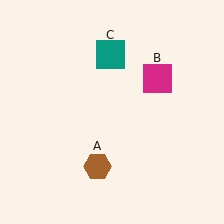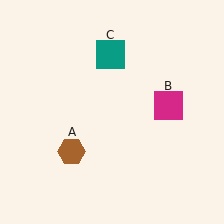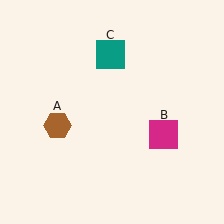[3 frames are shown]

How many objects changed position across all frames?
2 objects changed position: brown hexagon (object A), magenta square (object B).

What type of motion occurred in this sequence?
The brown hexagon (object A), magenta square (object B) rotated clockwise around the center of the scene.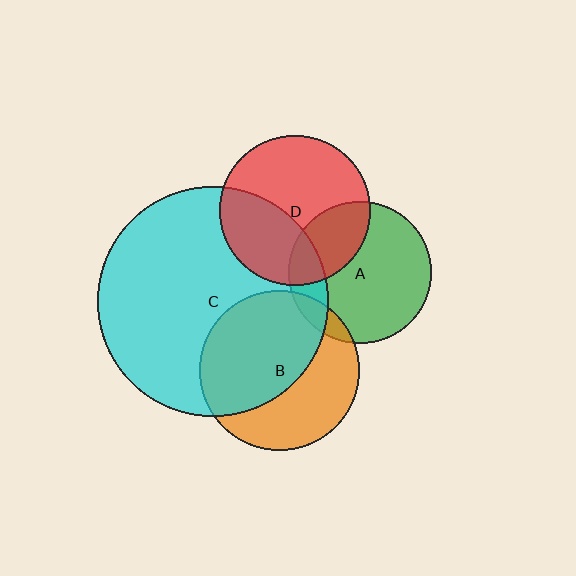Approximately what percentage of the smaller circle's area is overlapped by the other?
Approximately 30%.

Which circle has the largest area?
Circle C (cyan).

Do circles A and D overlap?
Yes.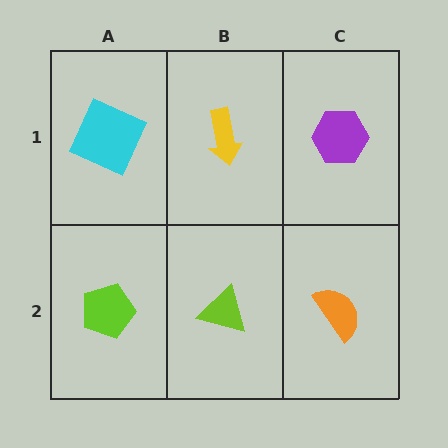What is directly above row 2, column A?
A cyan square.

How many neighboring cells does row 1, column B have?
3.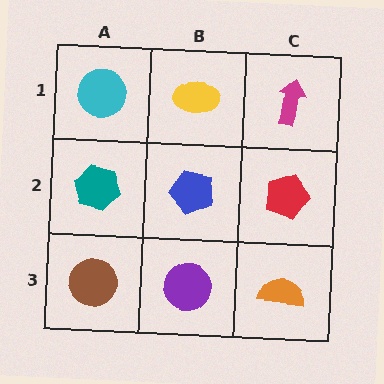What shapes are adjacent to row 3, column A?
A teal hexagon (row 2, column A), a purple circle (row 3, column B).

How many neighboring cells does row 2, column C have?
3.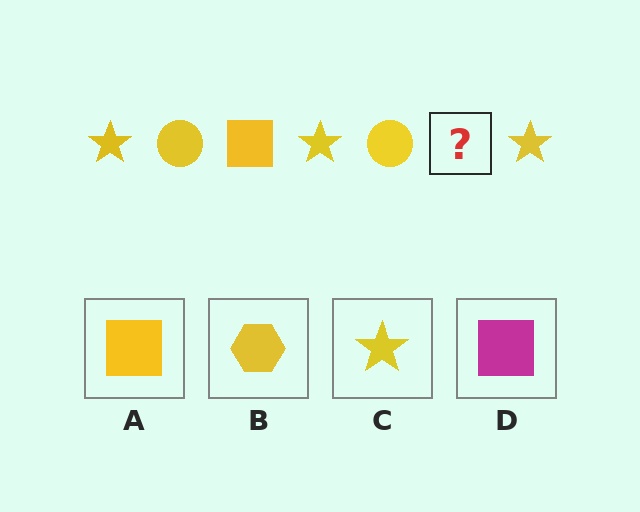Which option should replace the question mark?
Option A.